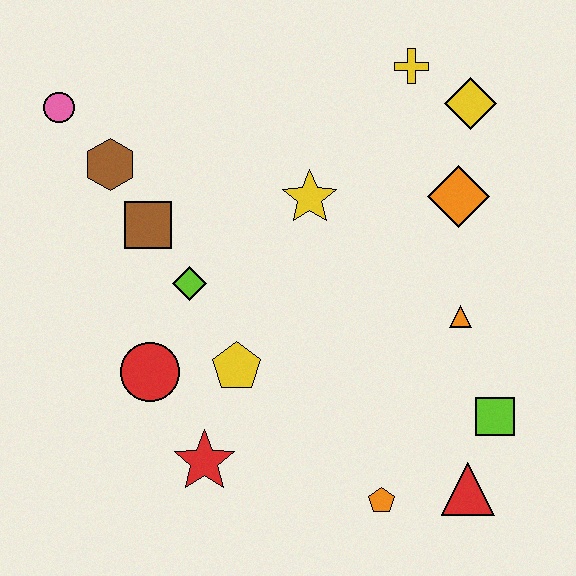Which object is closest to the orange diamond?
The yellow diamond is closest to the orange diamond.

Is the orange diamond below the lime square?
No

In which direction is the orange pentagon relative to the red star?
The orange pentagon is to the right of the red star.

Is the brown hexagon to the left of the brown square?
Yes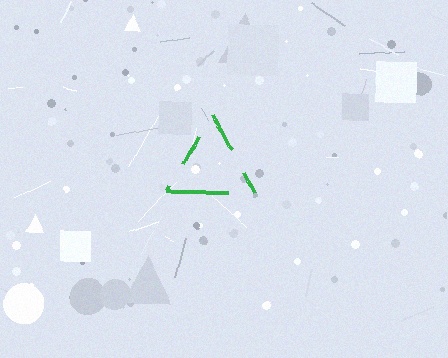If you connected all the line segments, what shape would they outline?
They would outline a triangle.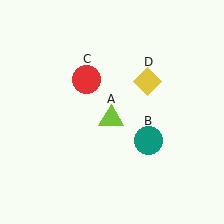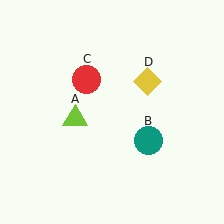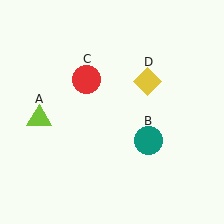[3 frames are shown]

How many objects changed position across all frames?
1 object changed position: lime triangle (object A).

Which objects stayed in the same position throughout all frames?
Teal circle (object B) and red circle (object C) and yellow diamond (object D) remained stationary.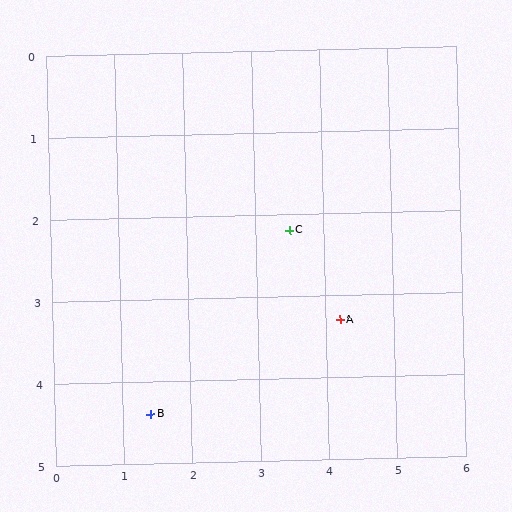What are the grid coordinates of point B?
Point B is at approximately (1.4, 4.4).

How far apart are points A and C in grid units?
Points A and C are about 1.3 grid units apart.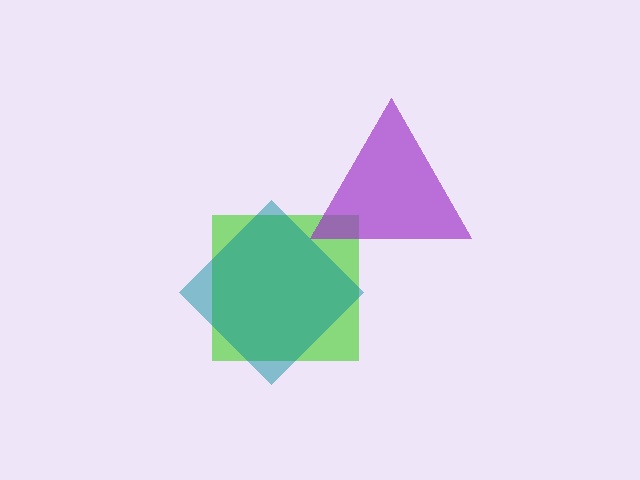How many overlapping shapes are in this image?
There are 3 overlapping shapes in the image.